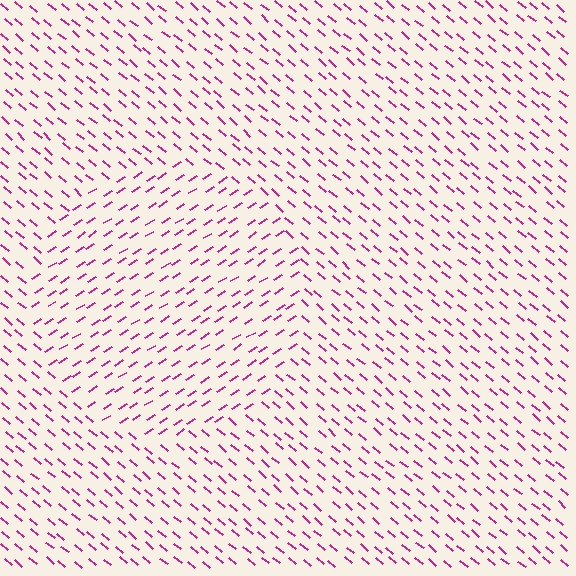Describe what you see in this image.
The image is filled with small magenta line segments. A circle region in the image has lines oriented differently from the surrounding lines, creating a visible texture boundary.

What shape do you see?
I see a circle.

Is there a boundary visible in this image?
Yes, there is a texture boundary formed by a change in line orientation.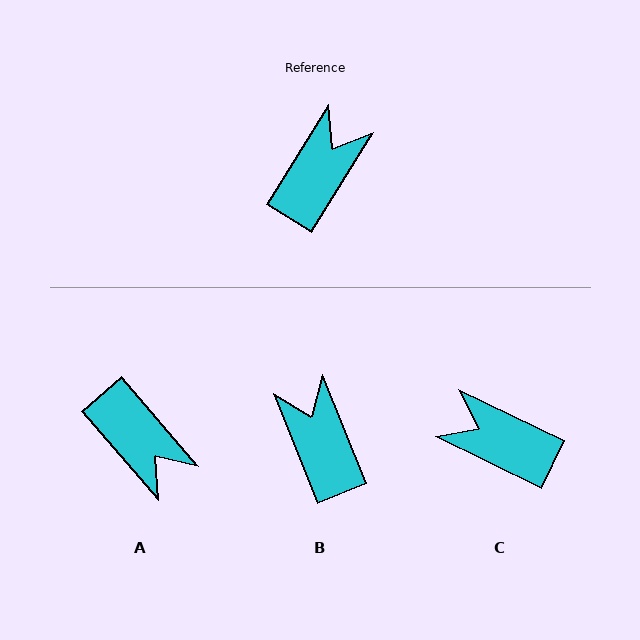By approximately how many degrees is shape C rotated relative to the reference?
Approximately 96 degrees counter-clockwise.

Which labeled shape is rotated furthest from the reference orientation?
A, about 108 degrees away.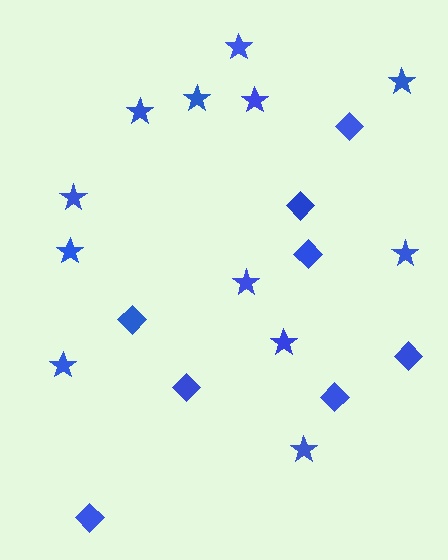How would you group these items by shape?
There are 2 groups: one group of diamonds (8) and one group of stars (12).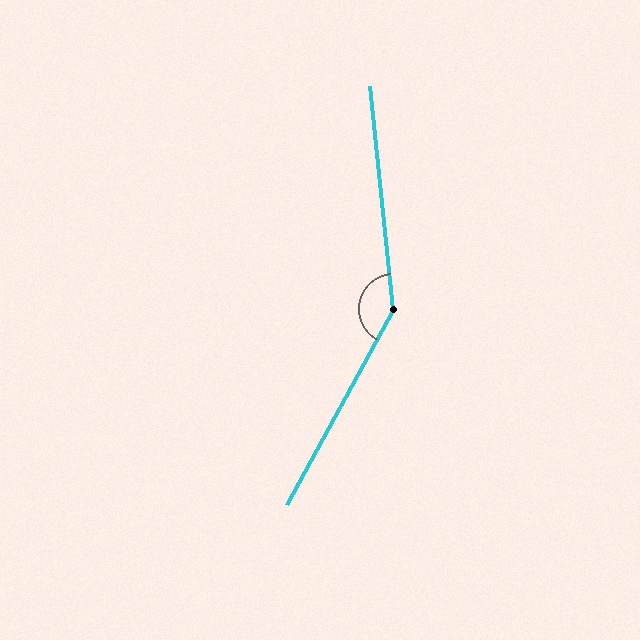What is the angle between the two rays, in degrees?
Approximately 145 degrees.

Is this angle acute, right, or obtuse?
It is obtuse.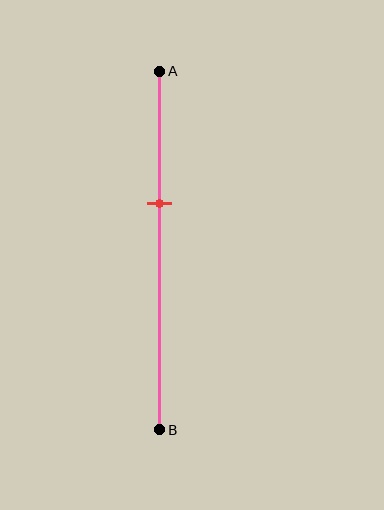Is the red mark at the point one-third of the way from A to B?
No, the mark is at about 35% from A, not at the 33% one-third point.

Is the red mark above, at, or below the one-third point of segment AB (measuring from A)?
The red mark is below the one-third point of segment AB.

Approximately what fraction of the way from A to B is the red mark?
The red mark is approximately 35% of the way from A to B.